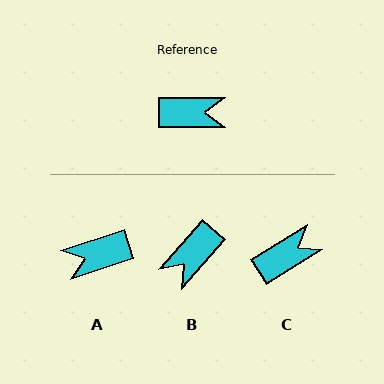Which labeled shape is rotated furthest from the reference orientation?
A, about 161 degrees away.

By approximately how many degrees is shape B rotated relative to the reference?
Approximately 131 degrees clockwise.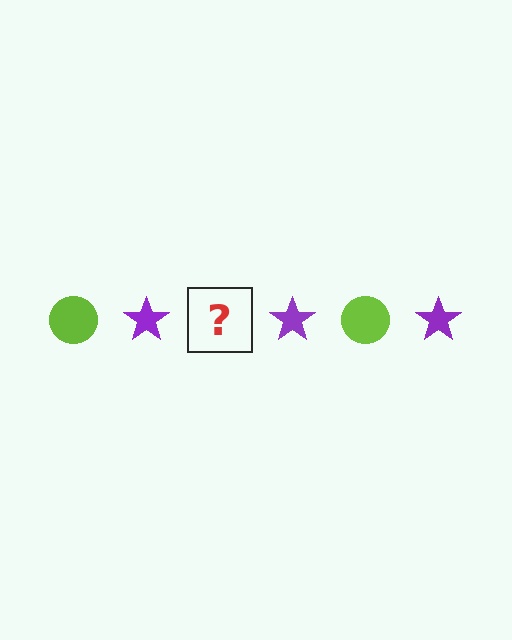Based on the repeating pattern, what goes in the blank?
The blank should be a lime circle.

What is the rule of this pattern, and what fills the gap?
The rule is that the pattern alternates between lime circle and purple star. The gap should be filled with a lime circle.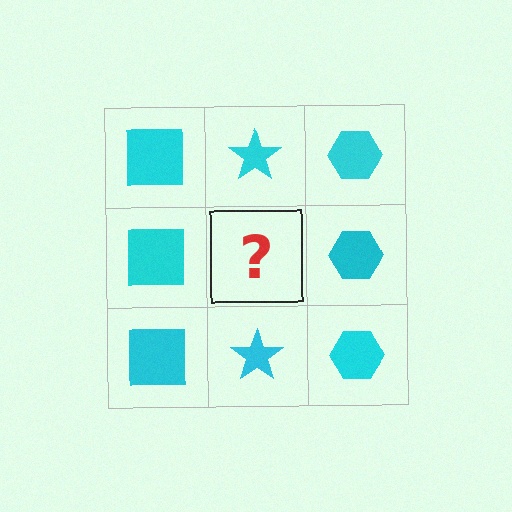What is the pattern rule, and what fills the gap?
The rule is that each column has a consistent shape. The gap should be filled with a cyan star.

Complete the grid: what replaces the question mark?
The question mark should be replaced with a cyan star.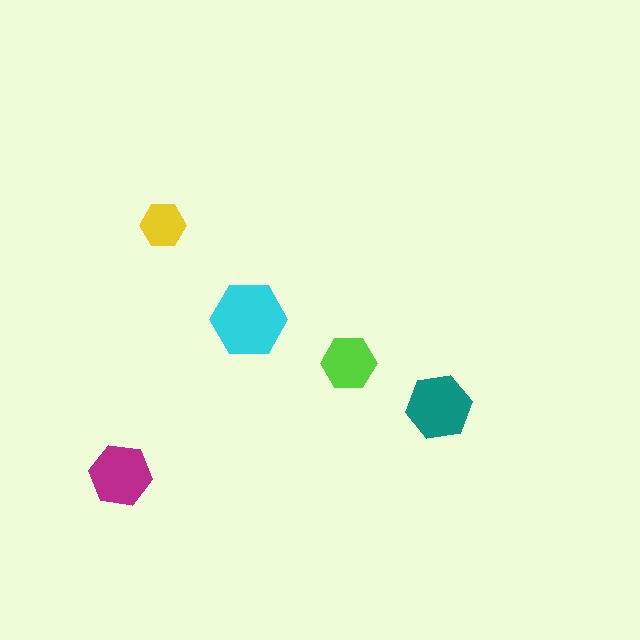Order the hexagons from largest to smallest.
the cyan one, the teal one, the magenta one, the lime one, the yellow one.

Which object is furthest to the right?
The teal hexagon is rightmost.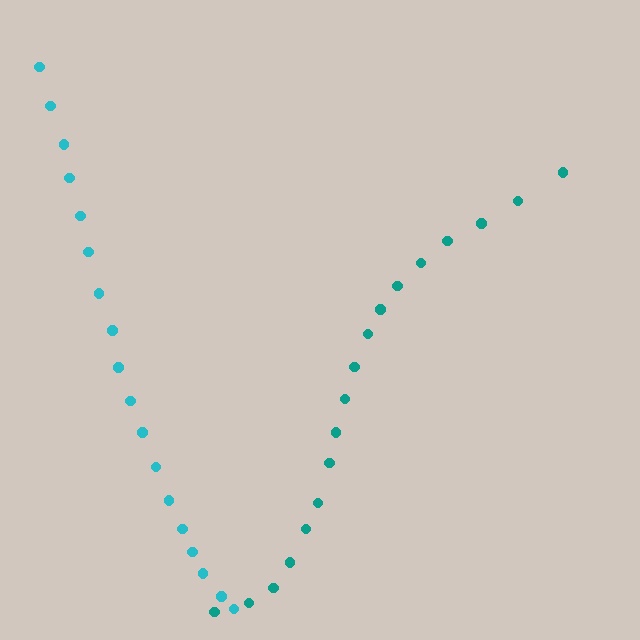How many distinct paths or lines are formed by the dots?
There are 2 distinct paths.